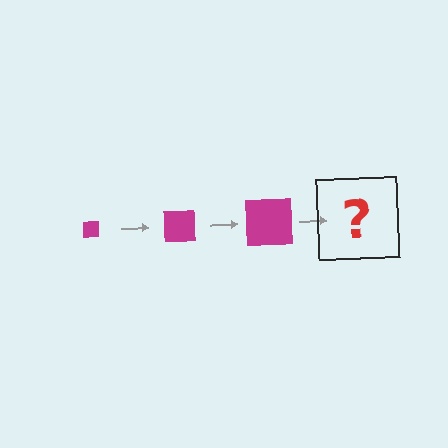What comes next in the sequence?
The next element should be a magenta square, larger than the previous one.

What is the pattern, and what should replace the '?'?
The pattern is that the square gets progressively larger each step. The '?' should be a magenta square, larger than the previous one.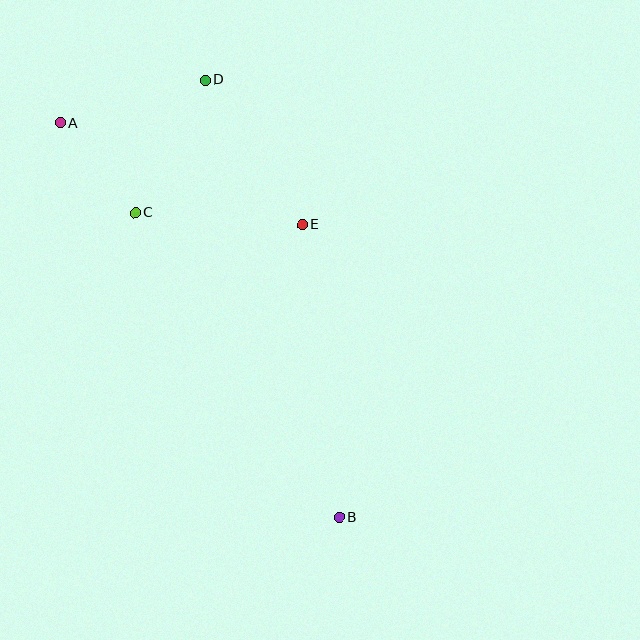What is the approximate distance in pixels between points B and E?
The distance between B and E is approximately 295 pixels.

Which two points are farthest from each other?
Points A and B are farthest from each other.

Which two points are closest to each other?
Points A and C are closest to each other.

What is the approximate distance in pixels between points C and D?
The distance between C and D is approximately 150 pixels.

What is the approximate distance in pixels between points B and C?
The distance between B and C is approximately 366 pixels.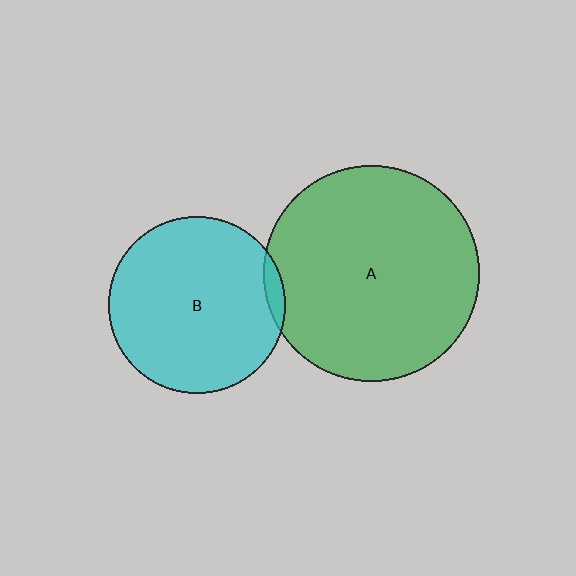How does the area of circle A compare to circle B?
Approximately 1.5 times.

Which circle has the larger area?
Circle A (green).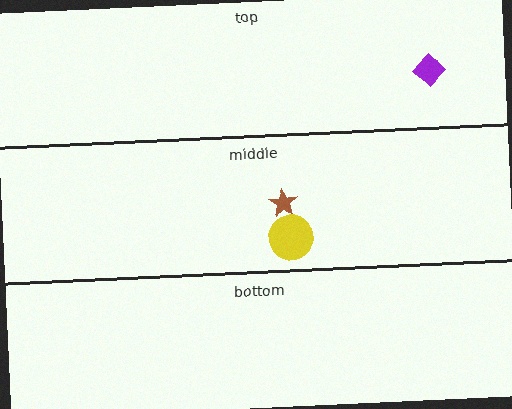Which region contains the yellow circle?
The middle region.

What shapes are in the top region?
The purple diamond.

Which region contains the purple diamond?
The top region.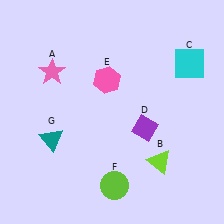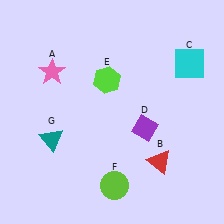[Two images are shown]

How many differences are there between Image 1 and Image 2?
There are 2 differences between the two images.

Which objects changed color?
B changed from lime to red. E changed from pink to lime.